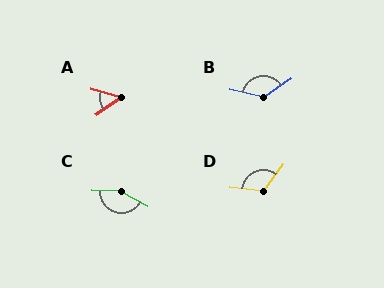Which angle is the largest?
C, at approximately 152 degrees.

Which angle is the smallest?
A, at approximately 50 degrees.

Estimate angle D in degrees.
Approximately 120 degrees.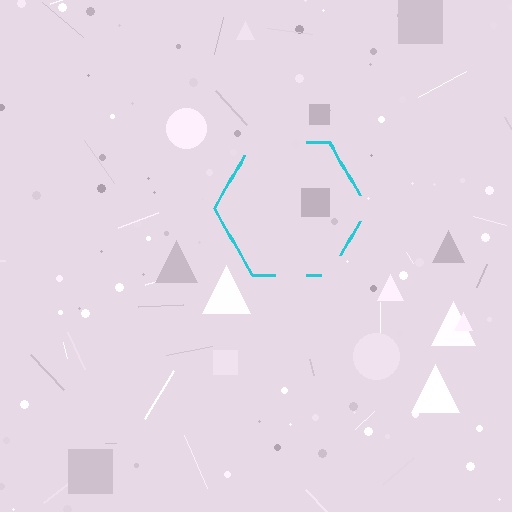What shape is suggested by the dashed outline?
The dashed outline suggests a hexagon.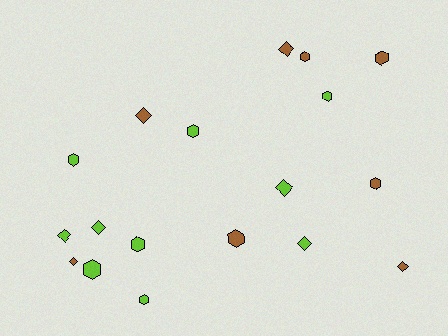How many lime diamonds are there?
There are 4 lime diamonds.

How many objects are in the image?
There are 18 objects.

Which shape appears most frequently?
Hexagon, with 10 objects.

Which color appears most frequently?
Lime, with 10 objects.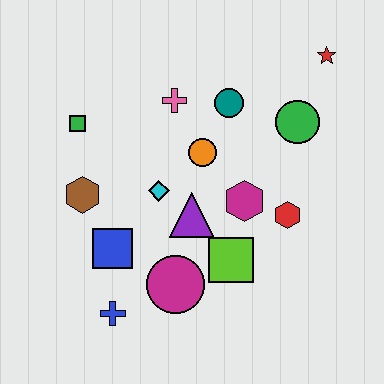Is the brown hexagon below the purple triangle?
No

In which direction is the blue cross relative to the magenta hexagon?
The blue cross is to the left of the magenta hexagon.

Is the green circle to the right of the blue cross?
Yes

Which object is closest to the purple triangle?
The cyan diamond is closest to the purple triangle.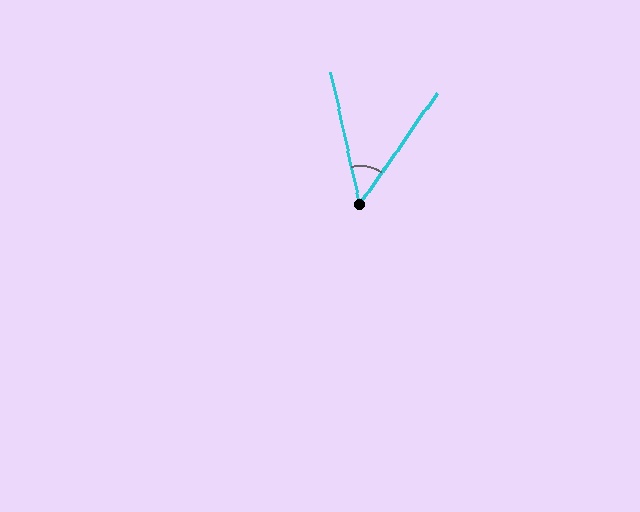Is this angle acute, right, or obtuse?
It is acute.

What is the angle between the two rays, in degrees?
Approximately 47 degrees.